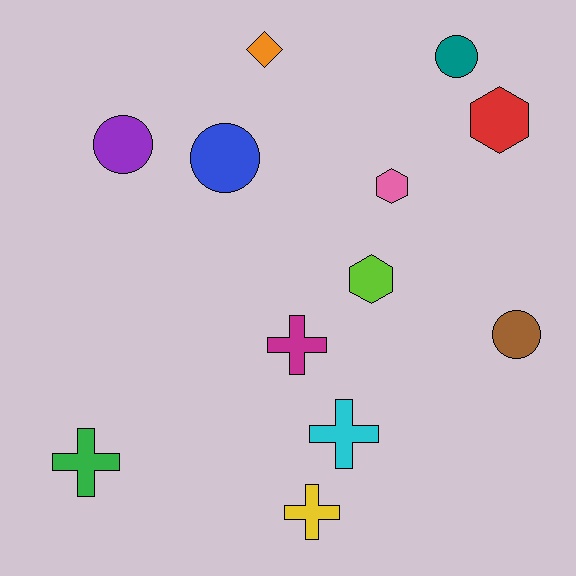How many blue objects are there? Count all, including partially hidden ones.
There is 1 blue object.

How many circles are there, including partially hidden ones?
There are 4 circles.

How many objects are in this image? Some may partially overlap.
There are 12 objects.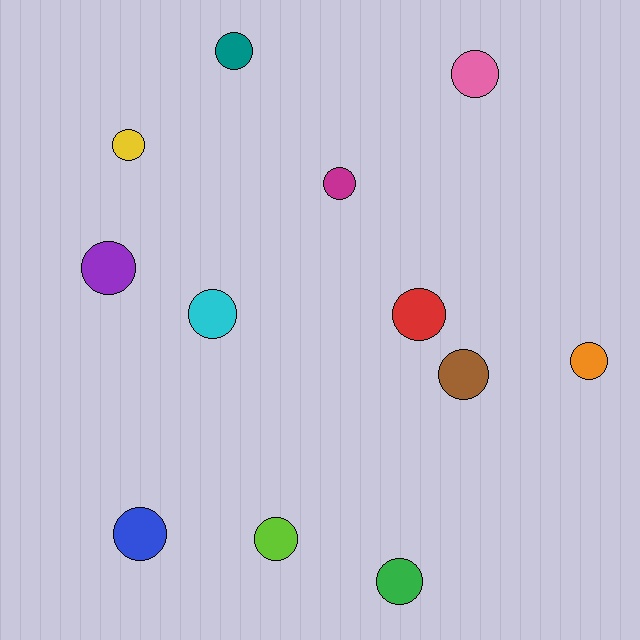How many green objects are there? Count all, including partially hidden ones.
There is 1 green object.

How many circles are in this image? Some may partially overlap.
There are 12 circles.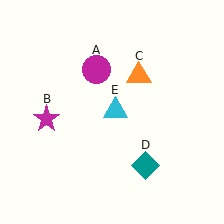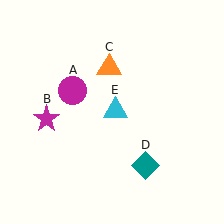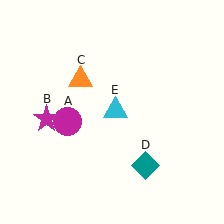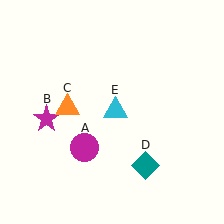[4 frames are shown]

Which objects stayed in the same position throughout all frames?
Magenta star (object B) and teal diamond (object D) and cyan triangle (object E) remained stationary.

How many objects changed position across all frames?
2 objects changed position: magenta circle (object A), orange triangle (object C).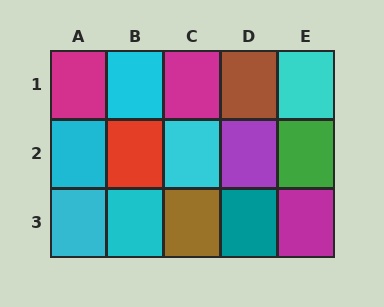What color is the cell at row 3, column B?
Cyan.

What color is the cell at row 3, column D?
Teal.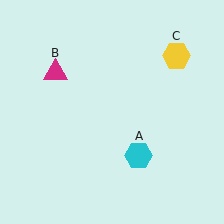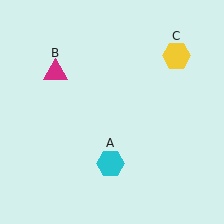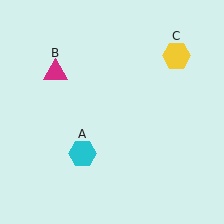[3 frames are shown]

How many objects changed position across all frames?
1 object changed position: cyan hexagon (object A).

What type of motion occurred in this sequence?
The cyan hexagon (object A) rotated clockwise around the center of the scene.